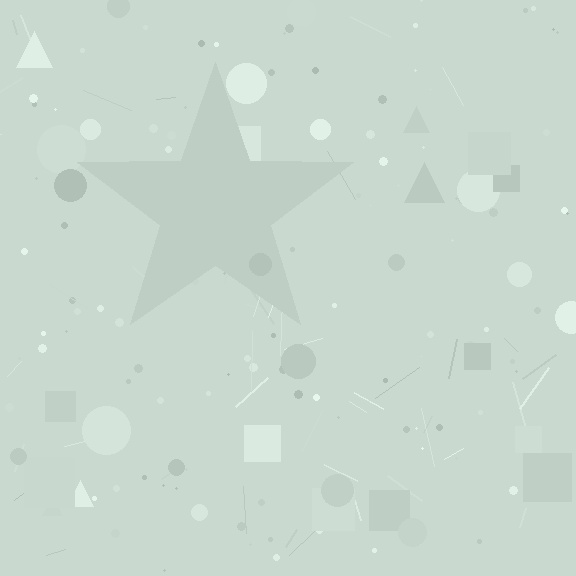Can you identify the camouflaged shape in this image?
The camouflaged shape is a star.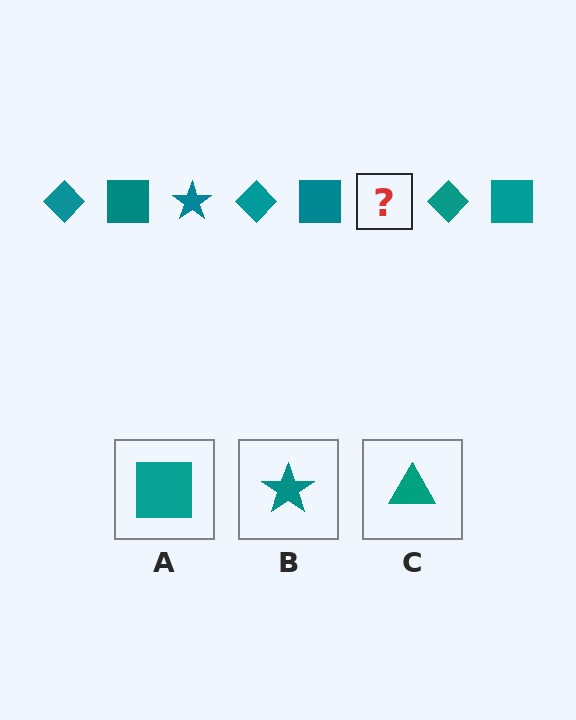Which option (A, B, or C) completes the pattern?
B.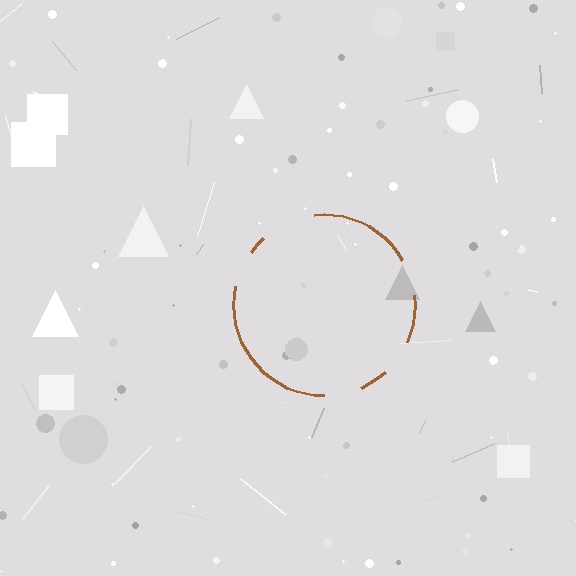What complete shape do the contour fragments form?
The contour fragments form a circle.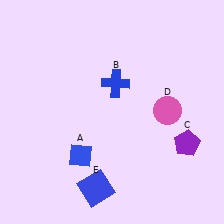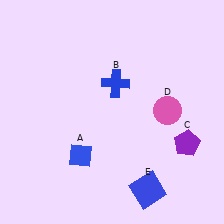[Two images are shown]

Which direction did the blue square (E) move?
The blue square (E) moved right.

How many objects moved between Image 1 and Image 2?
1 object moved between the two images.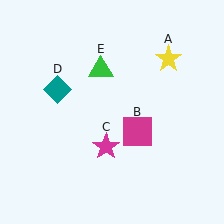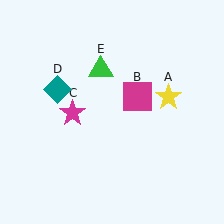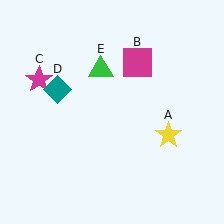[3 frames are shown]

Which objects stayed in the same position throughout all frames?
Teal diamond (object D) and green triangle (object E) remained stationary.